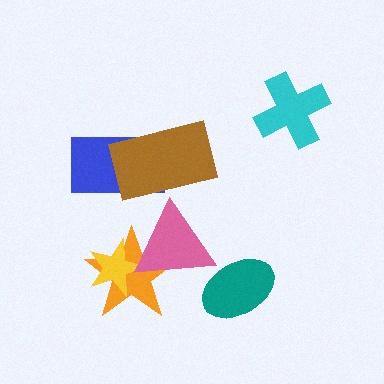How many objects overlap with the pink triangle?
4 objects overlap with the pink triangle.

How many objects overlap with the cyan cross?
0 objects overlap with the cyan cross.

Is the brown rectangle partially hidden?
No, no other shape covers it.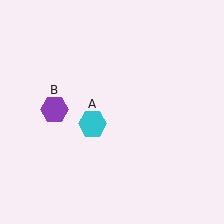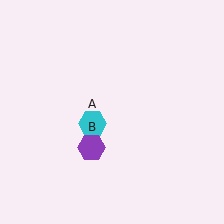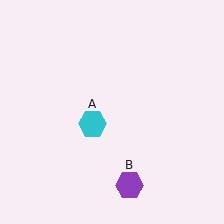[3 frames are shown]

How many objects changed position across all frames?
1 object changed position: purple hexagon (object B).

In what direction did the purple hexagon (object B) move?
The purple hexagon (object B) moved down and to the right.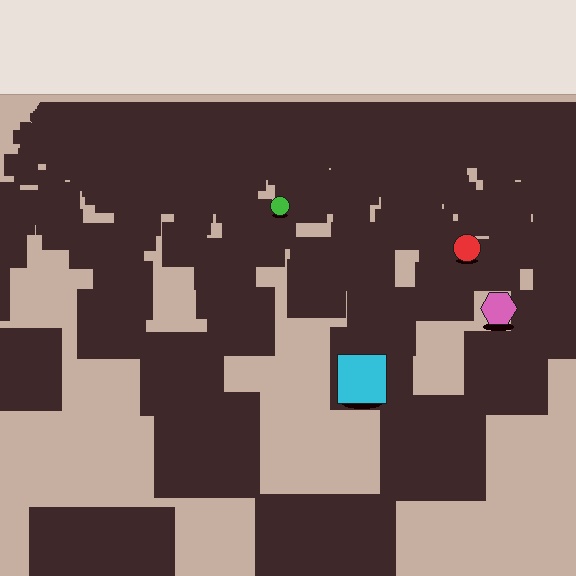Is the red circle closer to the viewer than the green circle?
Yes. The red circle is closer — you can tell from the texture gradient: the ground texture is coarser near it.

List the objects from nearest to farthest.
From nearest to farthest: the cyan square, the pink hexagon, the red circle, the green circle.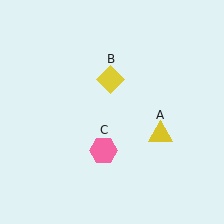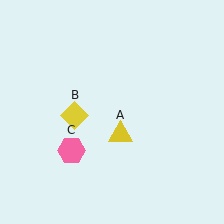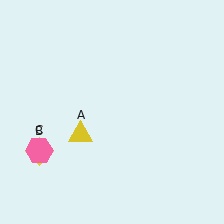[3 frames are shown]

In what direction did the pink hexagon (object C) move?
The pink hexagon (object C) moved left.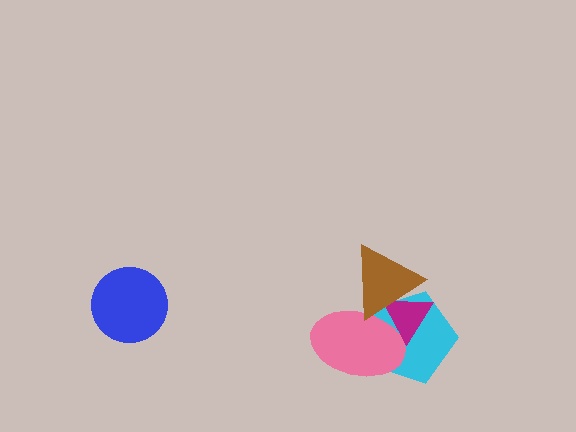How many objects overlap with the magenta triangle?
3 objects overlap with the magenta triangle.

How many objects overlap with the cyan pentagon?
3 objects overlap with the cyan pentagon.